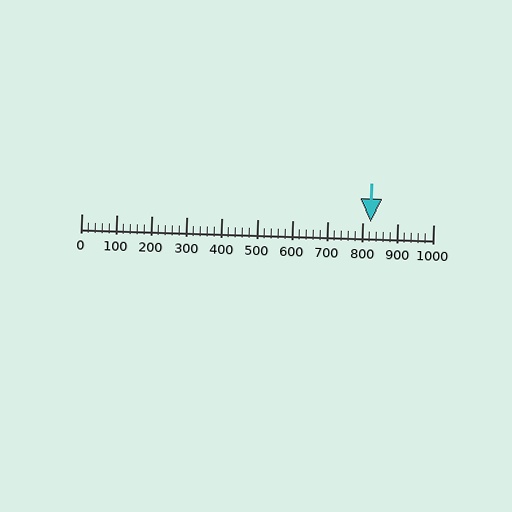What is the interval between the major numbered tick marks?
The major tick marks are spaced 100 units apart.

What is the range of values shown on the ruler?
The ruler shows values from 0 to 1000.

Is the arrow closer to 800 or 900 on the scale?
The arrow is closer to 800.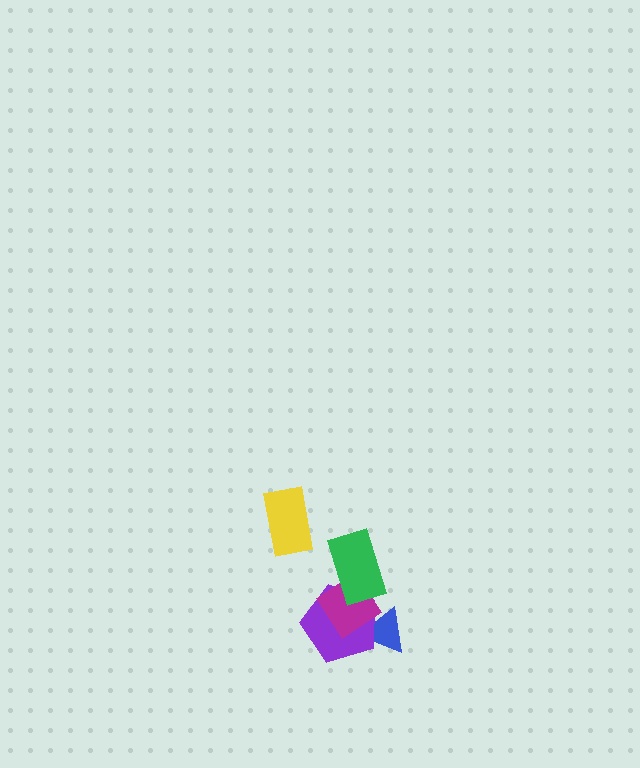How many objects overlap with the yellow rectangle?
0 objects overlap with the yellow rectangle.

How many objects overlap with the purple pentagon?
3 objects overlap with the purple pentagon.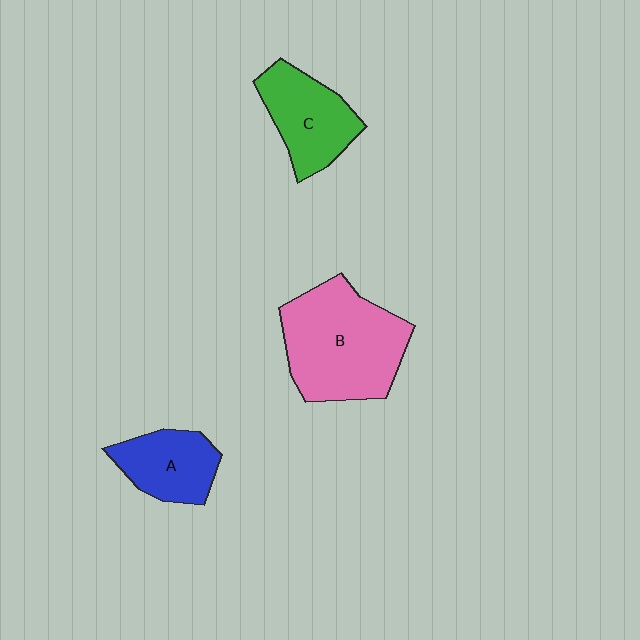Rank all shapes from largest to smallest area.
From largest to smallest: B (pink), C (green), A (blue).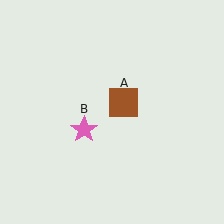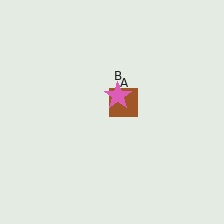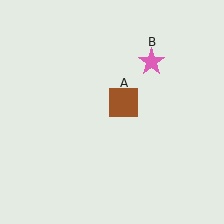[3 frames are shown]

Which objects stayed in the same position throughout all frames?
Brown square (object A) remained stationary.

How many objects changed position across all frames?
1 object changed position: pink star (object B).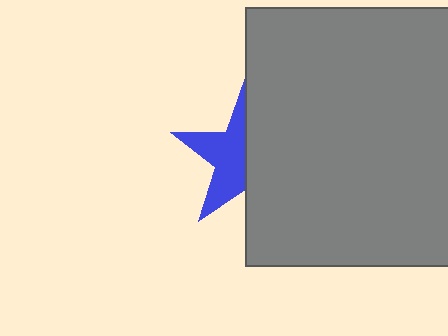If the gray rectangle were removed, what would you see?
You would see the complete blue star.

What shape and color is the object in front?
The object in front is a gray rectangle.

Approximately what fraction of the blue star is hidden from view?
Roughly 50% of the blue star is hidden behind the gray rectangle.